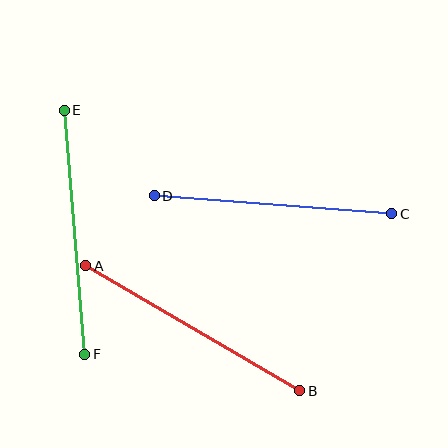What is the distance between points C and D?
The distance is approximately 238 pixels.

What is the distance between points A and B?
The distance is approximately 248 pixels.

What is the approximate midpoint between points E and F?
The midpoint is at approximately (74, 232) pixels.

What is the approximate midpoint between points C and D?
The midpoint is at approximately (273, 205) pixels.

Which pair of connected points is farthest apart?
Points A and B are farthest apart.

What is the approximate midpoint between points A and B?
The midpoint is at approximately (193, 328) pixels.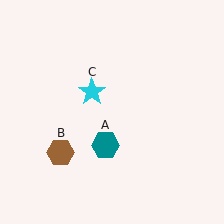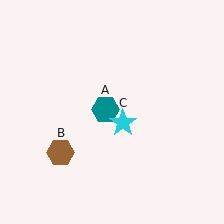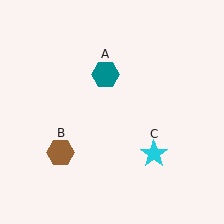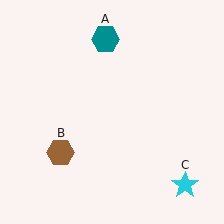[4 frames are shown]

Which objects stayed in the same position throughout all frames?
Brown hexagon (object B) remained stationary.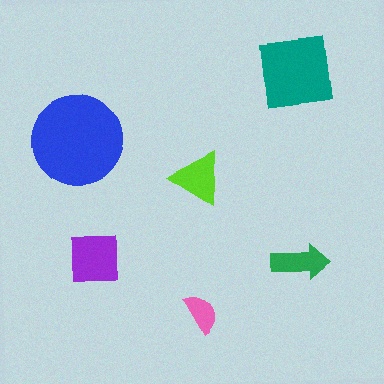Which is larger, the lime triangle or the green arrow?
The lime triangle.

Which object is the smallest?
The pink semicircle.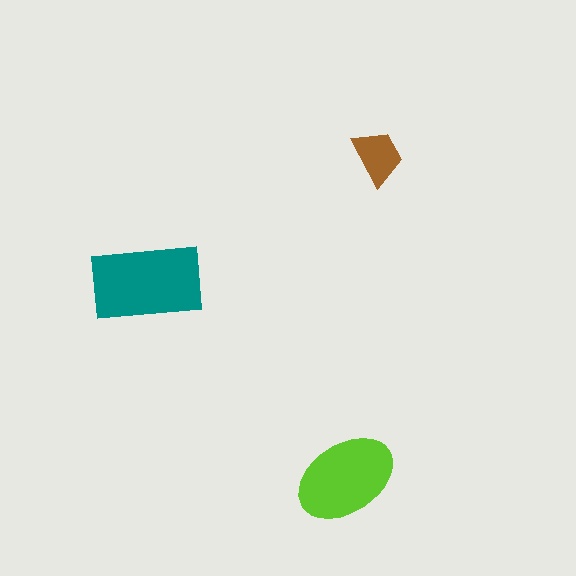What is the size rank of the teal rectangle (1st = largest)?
1st.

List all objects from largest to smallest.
The teal rectangle, the lime ellipse, the brown trapezoid.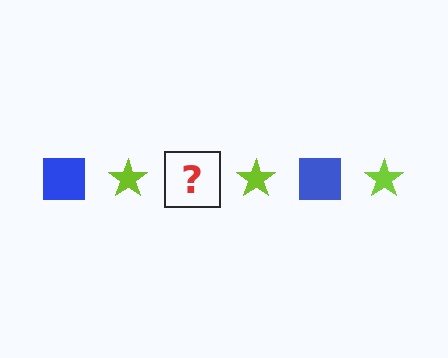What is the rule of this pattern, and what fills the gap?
The rule is that the pattern alternates between blue square and lime star. The gap should be filled with a blue square.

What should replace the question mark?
The question mark should be replaced with a blue square.